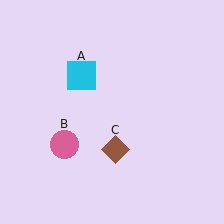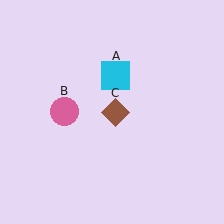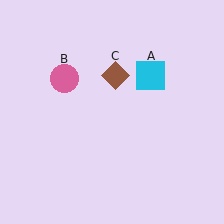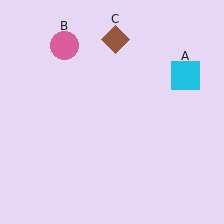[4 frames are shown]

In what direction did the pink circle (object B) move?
The pink circle (object B) moved up.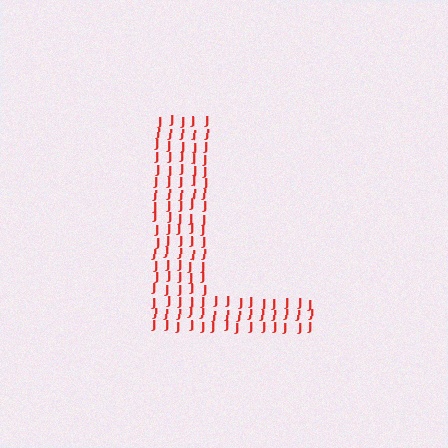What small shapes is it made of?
It is made of small letter J's.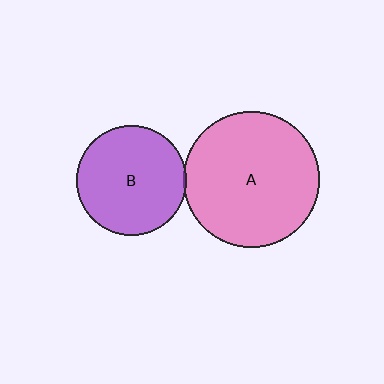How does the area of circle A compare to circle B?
Approximately 1.5 times.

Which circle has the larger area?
Circle A (pink).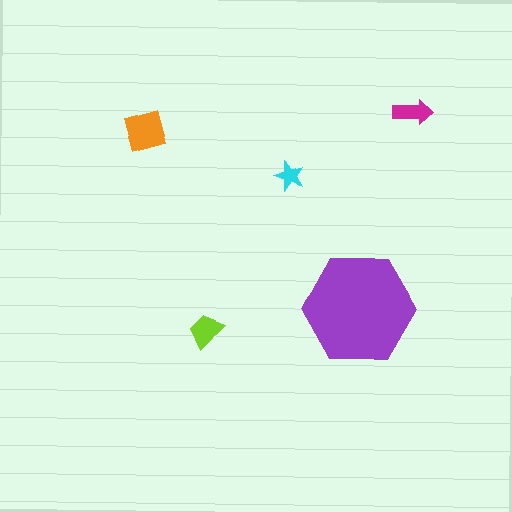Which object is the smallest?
The cyan star.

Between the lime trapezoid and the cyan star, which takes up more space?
The lime trapezoid.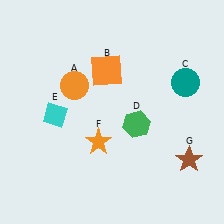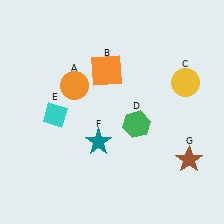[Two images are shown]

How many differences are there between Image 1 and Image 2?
There are 2 differences between the two images.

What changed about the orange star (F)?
In Image 1, F is orange. In Image 2, it changed to teal.